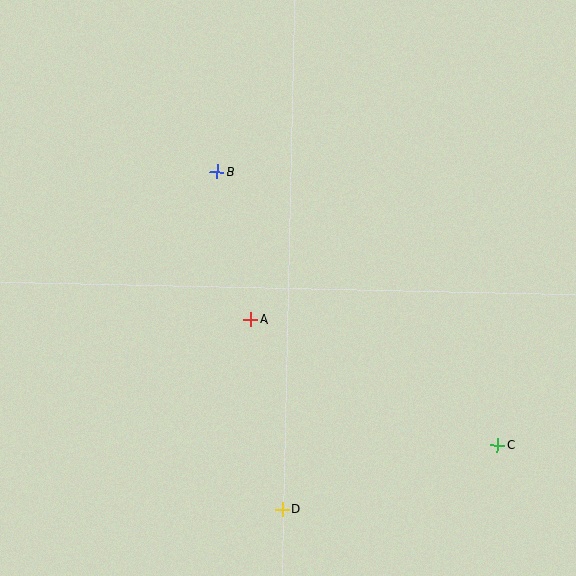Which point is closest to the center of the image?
Point A at (251, 320) is closest to the center.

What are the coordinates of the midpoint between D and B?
The midpoint between D and B is at (250, 340).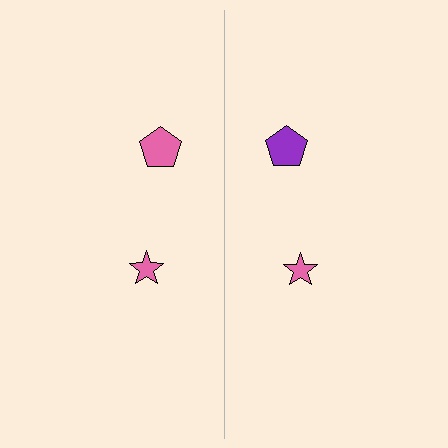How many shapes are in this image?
There are 4 shapes in this image.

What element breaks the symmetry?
The purple pentagon on the right side breaks the symmetry — its mirror counterpart is pink.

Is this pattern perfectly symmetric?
No, the pattern is not perfectly symmetric. The purple pentagon on the right side breaks the symmetry — its mirror counterpart is pink.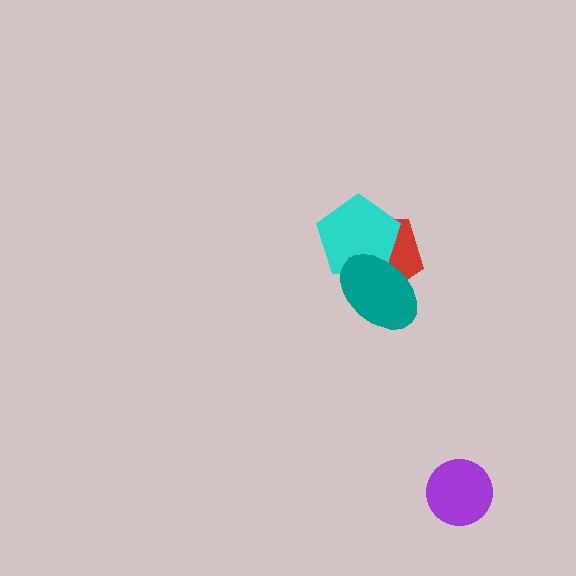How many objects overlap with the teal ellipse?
2 objects overlap with the teal ellipse.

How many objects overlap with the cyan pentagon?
2 objects overlap with the cyan pentagon.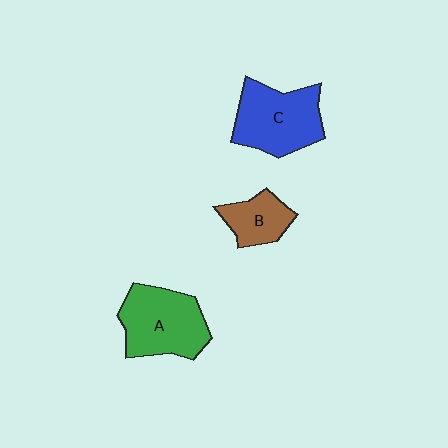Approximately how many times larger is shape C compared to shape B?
Approximately 1.9 times.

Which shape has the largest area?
Shape C (blue).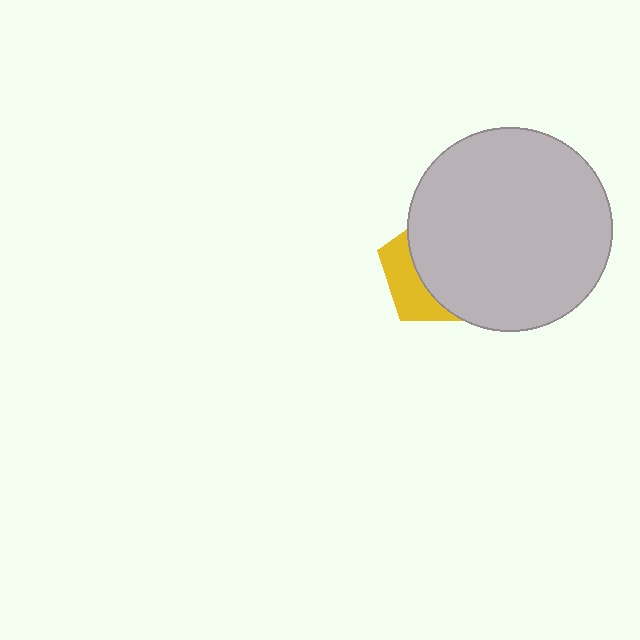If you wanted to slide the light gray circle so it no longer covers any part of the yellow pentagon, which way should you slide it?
Slide it right — that is the most direct way to separate the two shapes.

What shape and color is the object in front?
The object in front is a light gray circle.